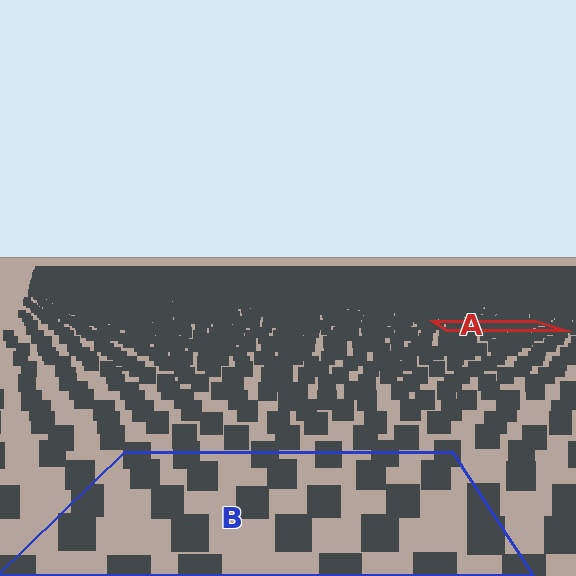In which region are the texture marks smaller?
The texture marks are smaller in region A, because it is farther away.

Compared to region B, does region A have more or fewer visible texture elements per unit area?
Region A has more texture elements per unit area — they are packed more densely because it is farther away.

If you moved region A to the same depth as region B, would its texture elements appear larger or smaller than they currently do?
They would appear larger. At a closer depth, the same texture elements are projected at a bigger on-screen size.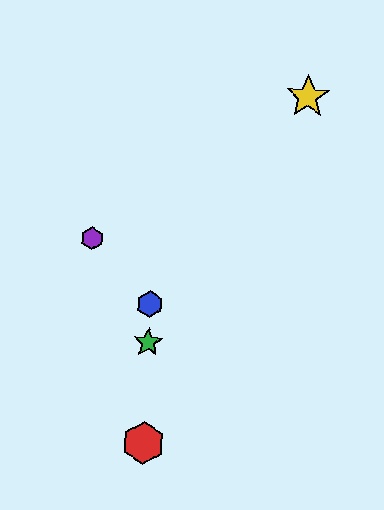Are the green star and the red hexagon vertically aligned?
Yes, both are at x≈148.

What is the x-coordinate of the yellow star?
The yellow star is at x≈308.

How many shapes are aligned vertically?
3 shapes (the red hexagon, the blue hexagon, the green star) are aligned vertically.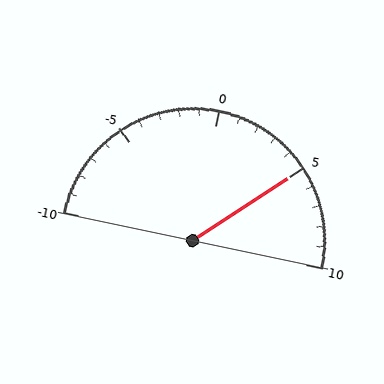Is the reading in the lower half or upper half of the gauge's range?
The reading is in the upper half of the range (-10 to 10).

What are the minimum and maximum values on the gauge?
The gauge ranges from -10 to 10.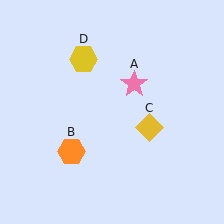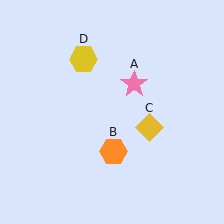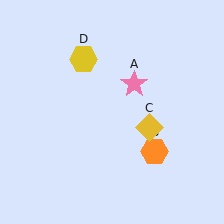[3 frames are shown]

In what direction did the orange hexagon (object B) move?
The orange hexagon (object B) moved right.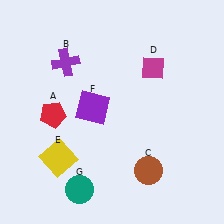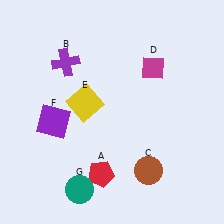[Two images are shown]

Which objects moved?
The objects that moved are: the red pentagon (A), the yellow square (E), the purple square (F).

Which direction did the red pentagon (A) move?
The red pentagon (A) moved down.